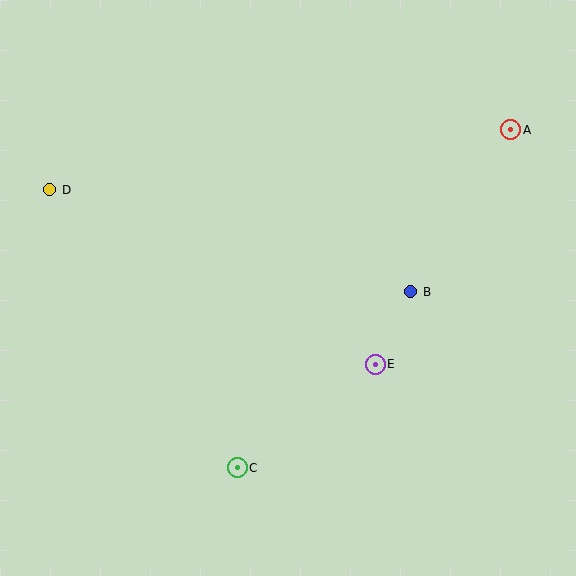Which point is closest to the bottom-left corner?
Point C is closest to the bottom-left corner.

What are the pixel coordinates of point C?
Point C is at (237, 468).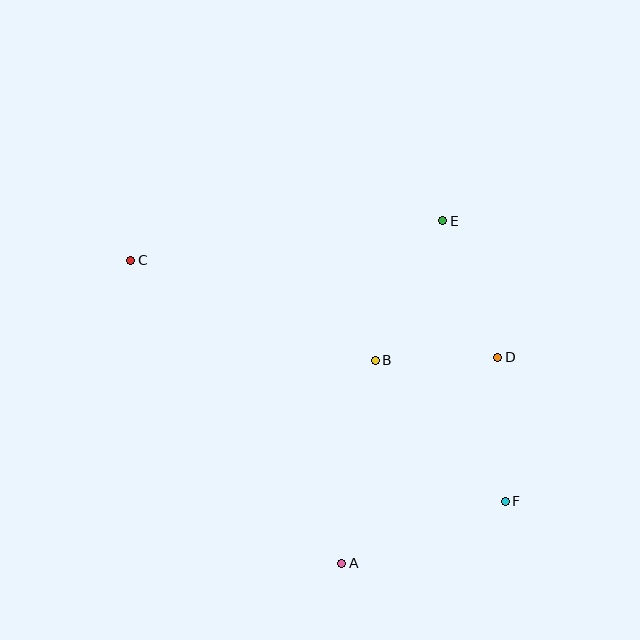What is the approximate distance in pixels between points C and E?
The distance between C and E is approximately 315 pixels.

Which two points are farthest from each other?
Points C and F are farthest from each other.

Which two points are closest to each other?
Points B and D are closest to each other.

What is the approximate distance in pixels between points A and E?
The distance between A and E is approximately 358 pixels.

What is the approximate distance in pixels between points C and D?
The distance between C and D is approximately 380 pixels.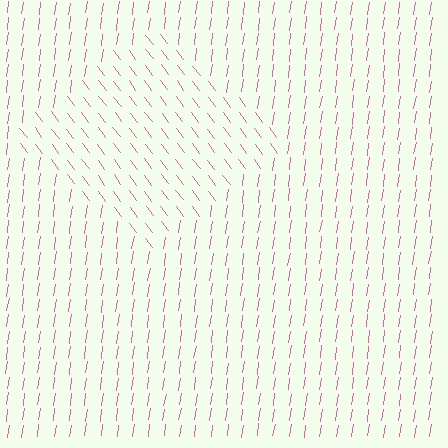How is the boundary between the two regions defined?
The boundary is defined purely by a change in line orientation (approximately 45 degrees difference). All lines are the same color and thickness.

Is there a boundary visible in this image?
Yes, there is a texture boundary formed by a change in line orientation.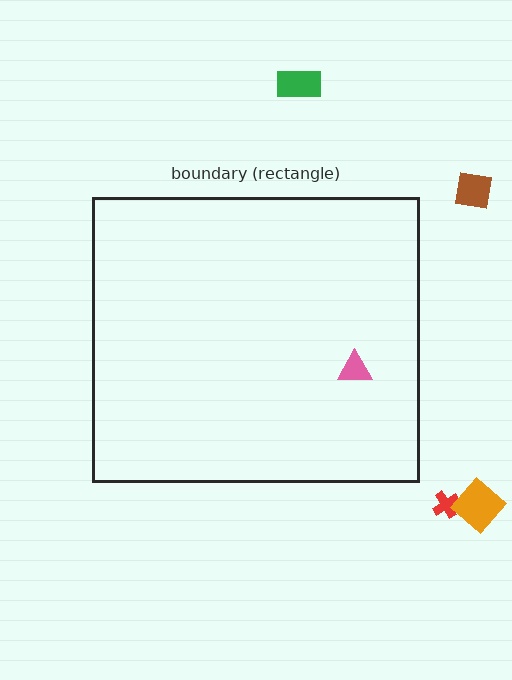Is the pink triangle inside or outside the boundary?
Inside.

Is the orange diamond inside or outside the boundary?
Outside.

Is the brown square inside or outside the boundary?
Outside.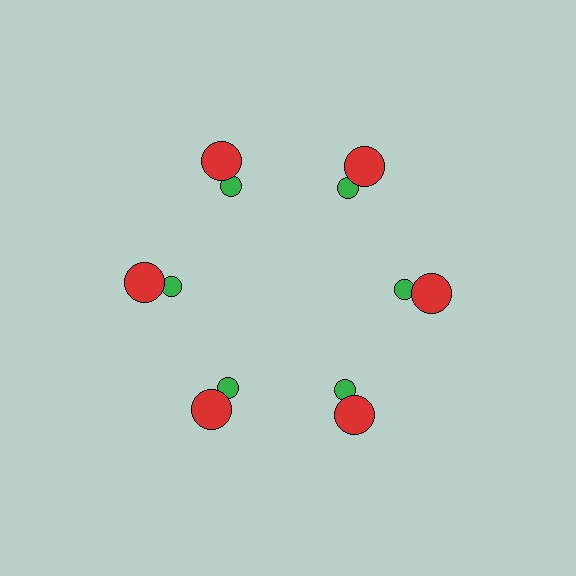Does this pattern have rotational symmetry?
Yes, this pattern has 6-fold rotational symmetry. It looks the same after rotating 60 degrees around the center.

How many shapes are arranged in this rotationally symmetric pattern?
There are 12 shapes, arranged in 6 groups of 2.